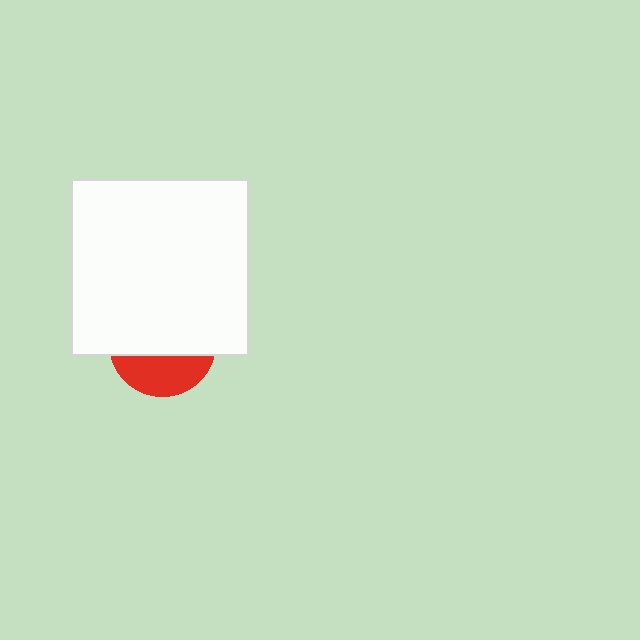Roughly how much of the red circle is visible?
A small part of it is visible (roughly 36%).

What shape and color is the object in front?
The object in front is a white square.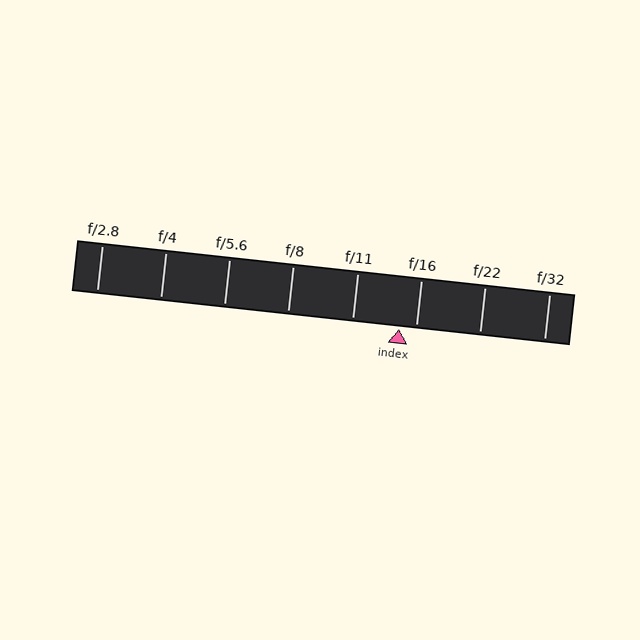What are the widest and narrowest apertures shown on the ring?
The widest aperture shown is f/2.8 and the narrowest is f/32.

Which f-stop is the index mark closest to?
The index mark is closest to f/16.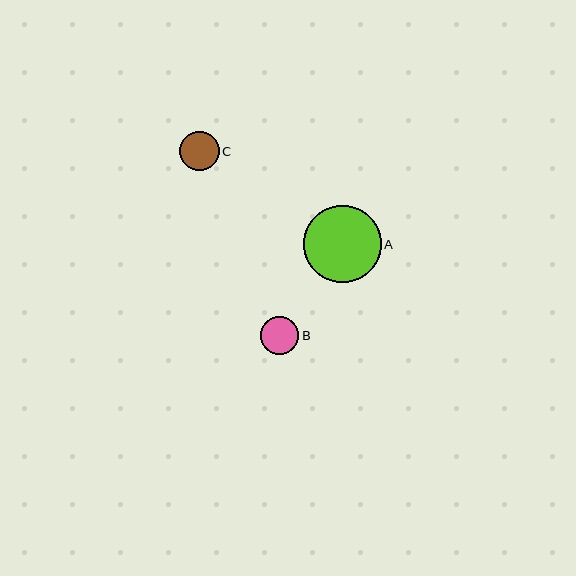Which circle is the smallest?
Circle B is the smallest with a size of approximately 38 pixels.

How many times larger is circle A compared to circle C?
Circle A is approximately 2.0 times the size of circle C.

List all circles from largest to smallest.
From largest to smallest: A, C, B.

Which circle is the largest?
Circle A is the largest with a size of approximately 78 pixels.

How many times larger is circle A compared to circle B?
Circle A is approximately 2.0 times the size of circle B.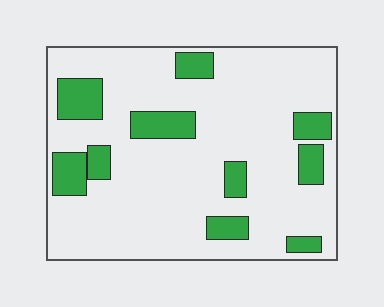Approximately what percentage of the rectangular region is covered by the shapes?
Approximately 20%.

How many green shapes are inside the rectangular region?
10.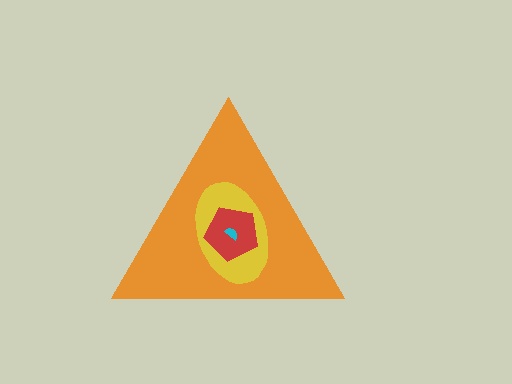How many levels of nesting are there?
4.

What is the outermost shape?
The orange triangle.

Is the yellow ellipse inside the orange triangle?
Yes.